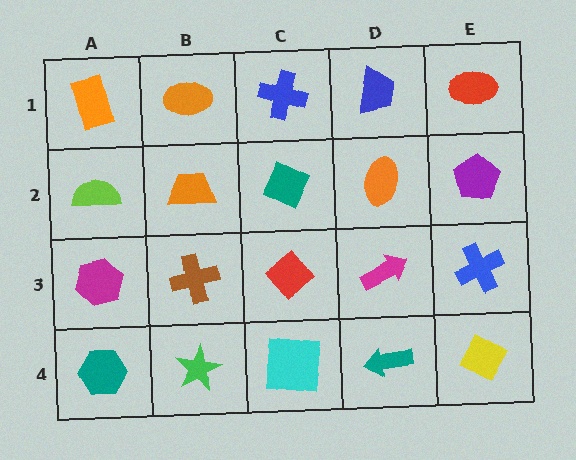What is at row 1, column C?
A blue cross.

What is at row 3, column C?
A red diamond.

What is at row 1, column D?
A blue trapezoid.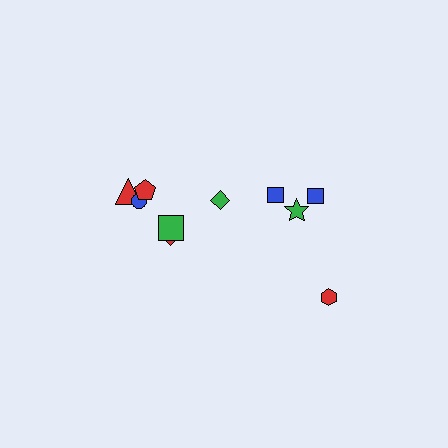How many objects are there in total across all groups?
There are 10 objects.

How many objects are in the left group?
There are 6 objects.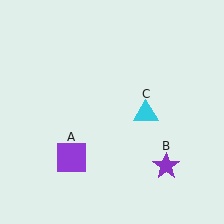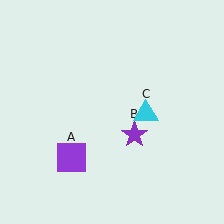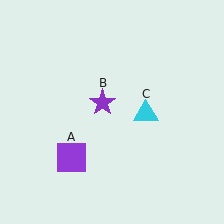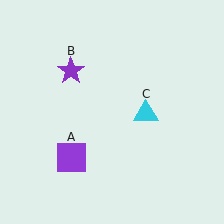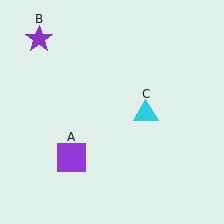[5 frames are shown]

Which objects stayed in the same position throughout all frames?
Purple square (object A) and cyan triangle (object C) remained stationary.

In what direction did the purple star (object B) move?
The purple star (object B) moved up and to the left.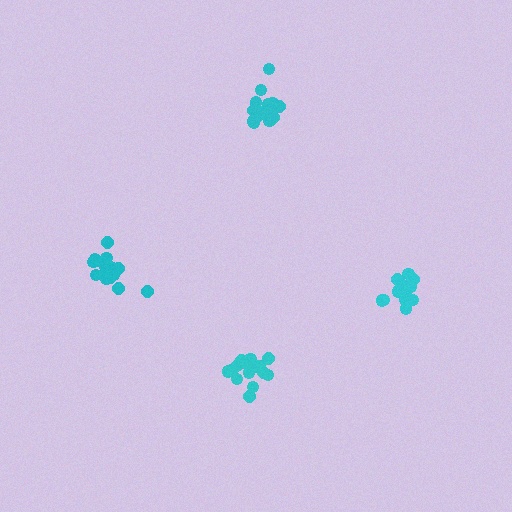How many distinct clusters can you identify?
There are 4 distinct clusters.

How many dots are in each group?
Group 1: 15 dots, Group 2: 18 dots, Group 3: 18 dots, Group 4: 19 dots (70 total).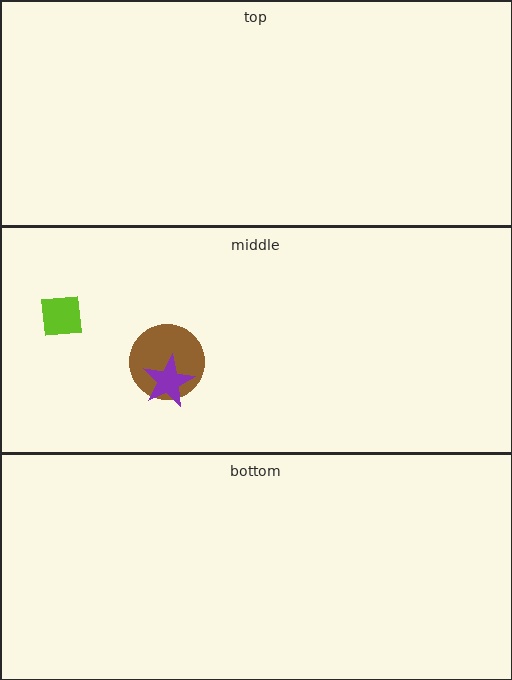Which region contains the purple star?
The middle region.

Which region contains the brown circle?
The middle region.